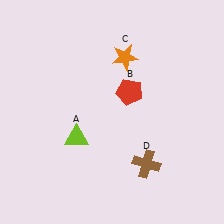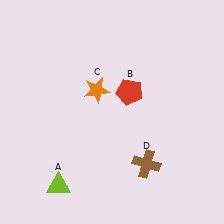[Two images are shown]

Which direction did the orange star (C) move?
The orange star (C) moved down.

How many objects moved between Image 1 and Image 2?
2 objects moved between the two images.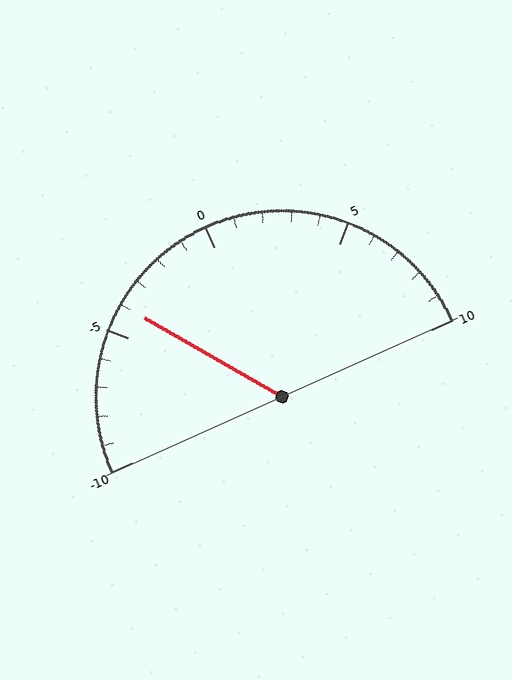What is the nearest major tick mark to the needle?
The nearest major tick mark is -5.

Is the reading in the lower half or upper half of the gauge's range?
The reading is in the lower half of the range (-10 to 10).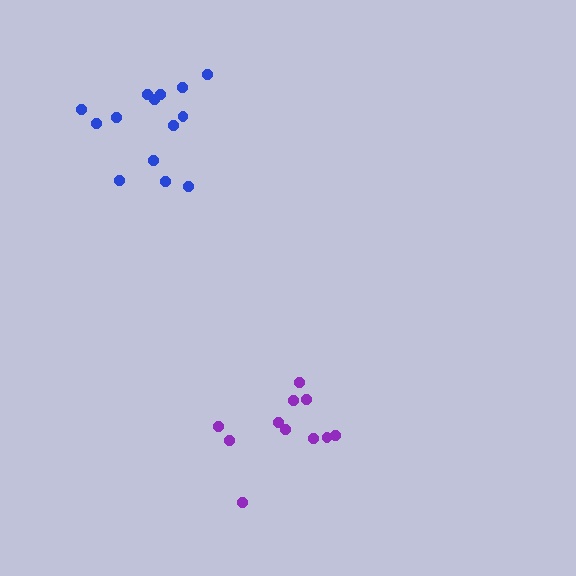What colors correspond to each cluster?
The clusters are colored: purple, blue.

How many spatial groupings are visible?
There are 2 spatial groupings.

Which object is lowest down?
The purple cluster is bottommost.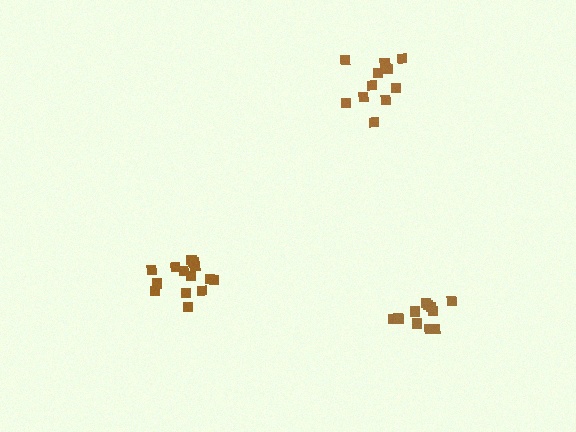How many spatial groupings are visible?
There are 3 spatial groupings.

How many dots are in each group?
Group 1: 11 dots, Group 2: 15 dots, Group 3: 12 dots (38 total).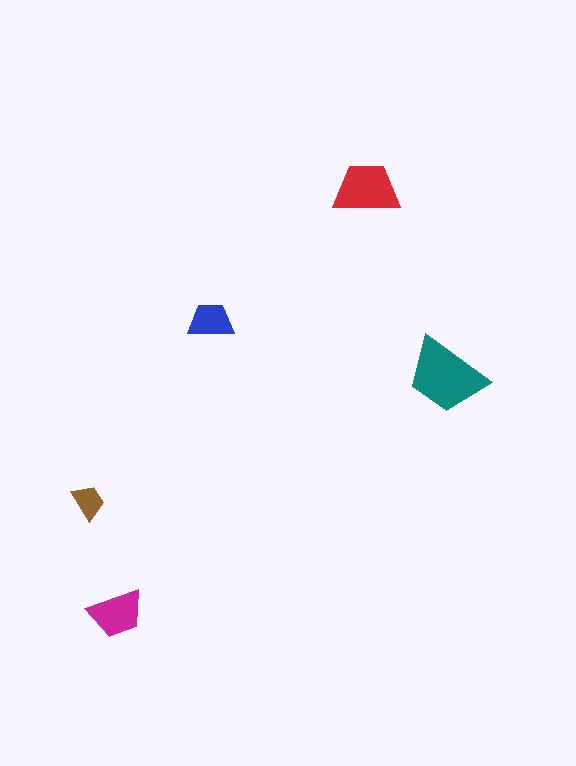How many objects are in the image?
There are 5 objects in the image.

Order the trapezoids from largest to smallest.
the teal one, the red one, the magenta one, the blue one, the brown one.